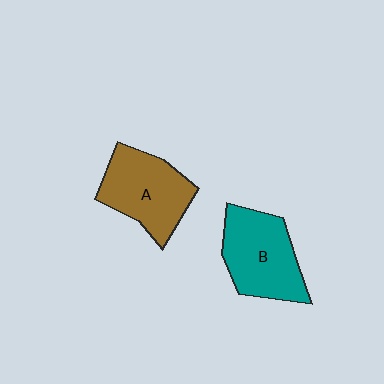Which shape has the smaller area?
Shape A (brown).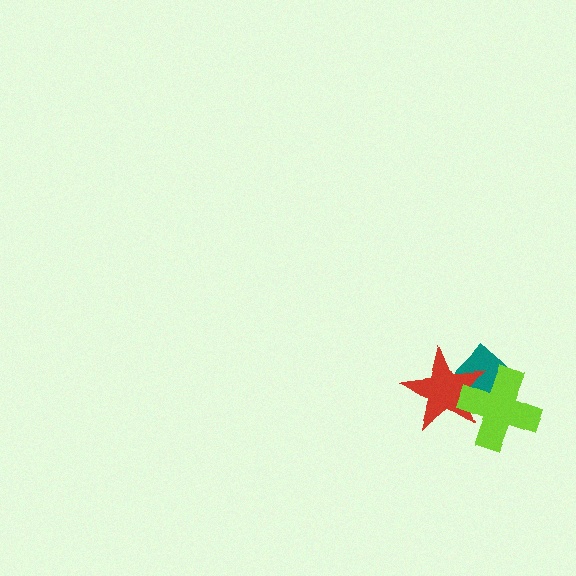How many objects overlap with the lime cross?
2 objects overlap with the lime cross.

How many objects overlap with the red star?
2 objects overlap with the red star.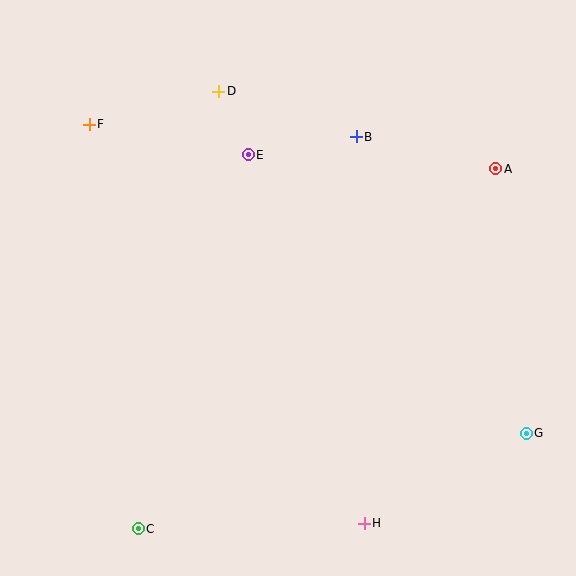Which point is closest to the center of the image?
Point E at (248, 155) is closest to the center.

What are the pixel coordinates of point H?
Point H is at (364, 523).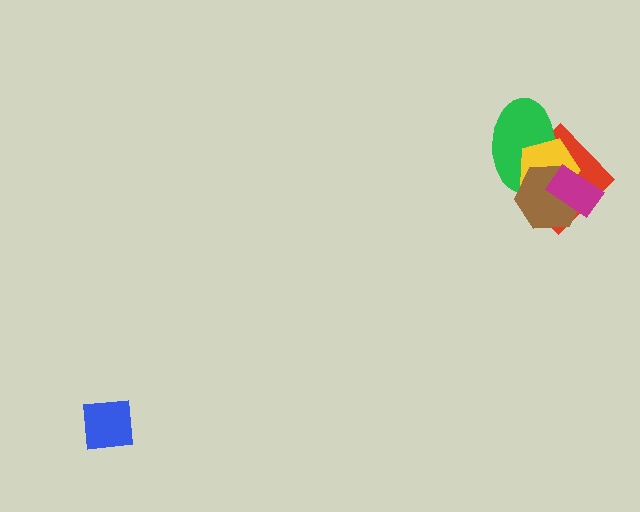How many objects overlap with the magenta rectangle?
3 objects overlap with the magenta rectangle.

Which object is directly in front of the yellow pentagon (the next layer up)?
The brown hexagon is directly in front of the yellow pentagon.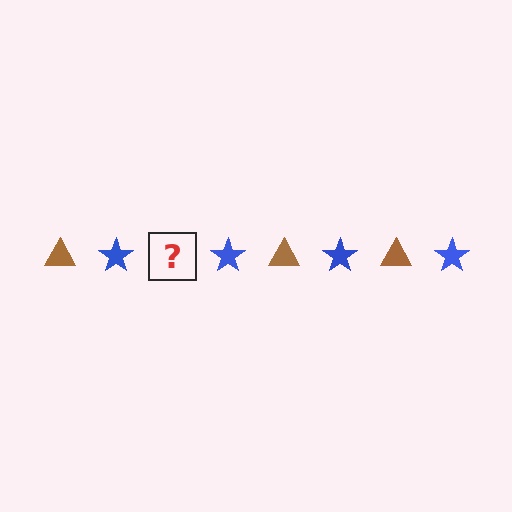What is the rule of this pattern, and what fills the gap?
The rule is that the pattern alternates between brown triangle and blue star. The gap should be filled with a brown triangle.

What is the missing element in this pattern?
The missing element is a brown triangle.